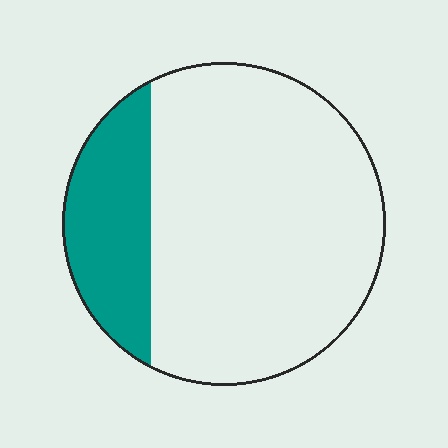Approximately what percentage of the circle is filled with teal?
Approximately 20%.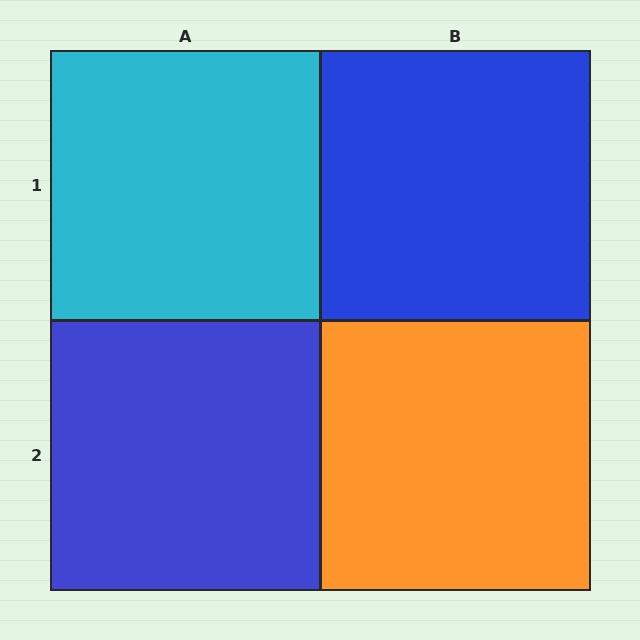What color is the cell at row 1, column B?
Blue.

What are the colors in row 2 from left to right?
Blue, orange.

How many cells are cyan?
1 cell is cyan.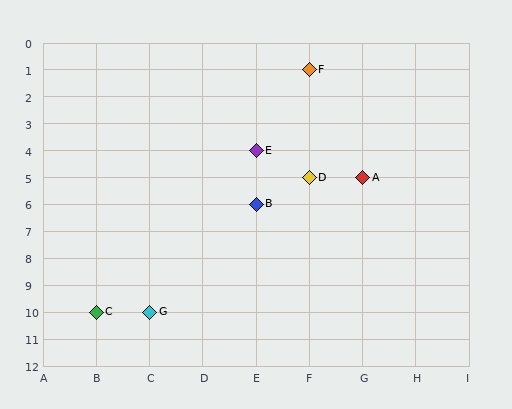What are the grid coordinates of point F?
Point F is at grid coordinates (F, 1).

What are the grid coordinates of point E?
Point E is at grid coordinates (E, 4).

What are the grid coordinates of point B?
Point B is at grid coordinates (E, 6).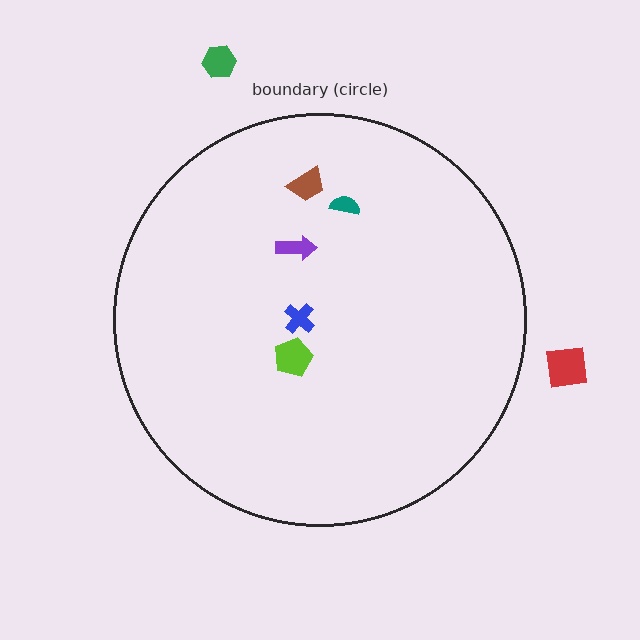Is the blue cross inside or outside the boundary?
Inside.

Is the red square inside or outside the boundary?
Outside.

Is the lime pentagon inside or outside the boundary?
Inside.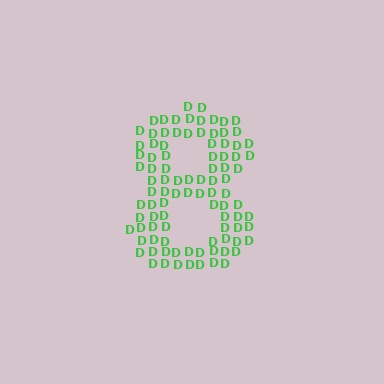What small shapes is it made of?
It is made of small letter D's.